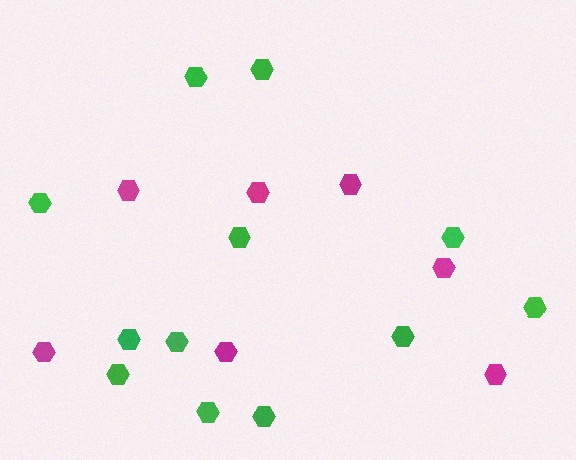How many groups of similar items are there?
There are 2 groups: one group of green hexagons (12) and one group of magenta hexagons (7).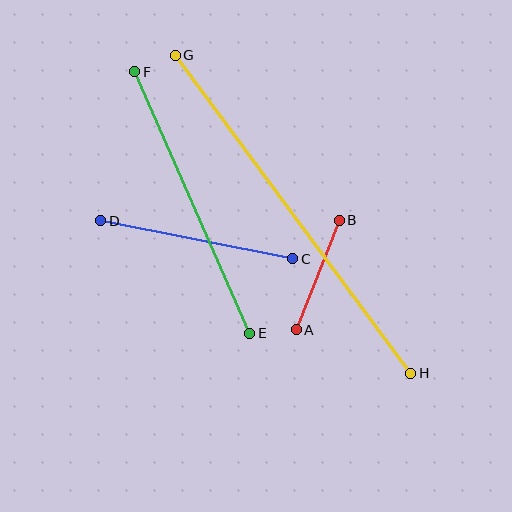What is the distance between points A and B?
The distance is approximately 118 pixels.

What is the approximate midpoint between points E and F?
The midpoint is at approximately (192, 203) pixels.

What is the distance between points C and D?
The distance is approximately 196 pixels.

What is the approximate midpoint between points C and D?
The midpoint is at approximately (197, 240) pixels.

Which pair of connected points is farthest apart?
Points G and H are farthest apart.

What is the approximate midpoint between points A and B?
The midpoint is at approximately (318, 275) pixels.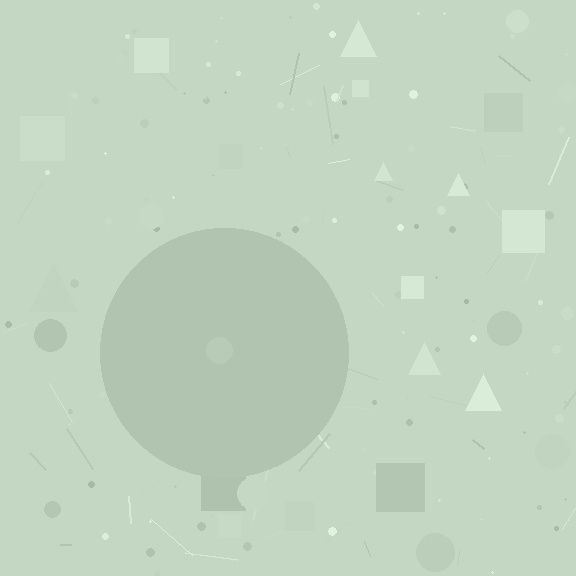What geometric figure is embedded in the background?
A circle is embedded in the background.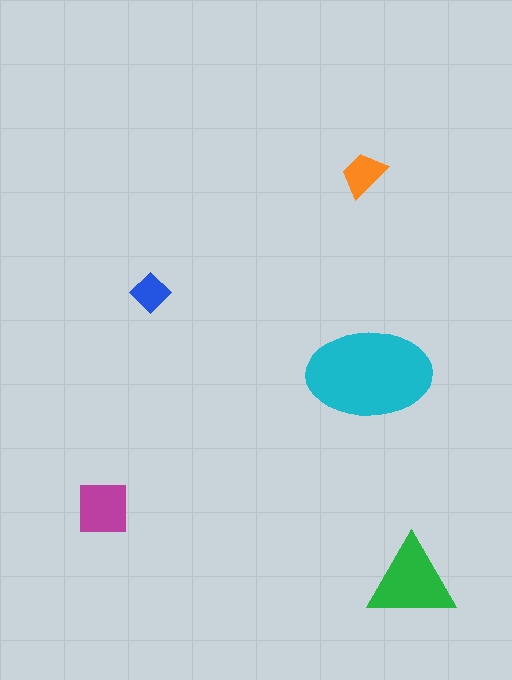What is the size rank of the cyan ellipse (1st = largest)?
1st.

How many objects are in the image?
There are 5 objects in the image.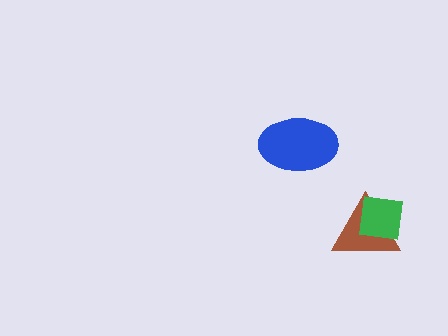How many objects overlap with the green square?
1 object overlaps with the green square.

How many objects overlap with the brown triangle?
1 object overlaps with the brown triangle.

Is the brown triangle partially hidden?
Yes, it is partially covered by another shape.